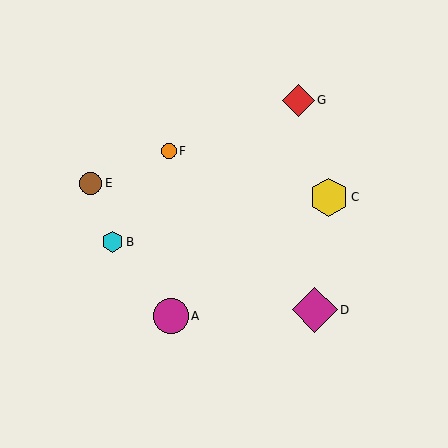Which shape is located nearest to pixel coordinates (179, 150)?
The orange circle (labeled F) at (169, 151) is nearest to that location.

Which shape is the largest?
The magenta diamond (labeled D) is the largest.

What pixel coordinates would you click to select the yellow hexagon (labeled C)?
Click at (329, 197) to select the yellow hexagon C.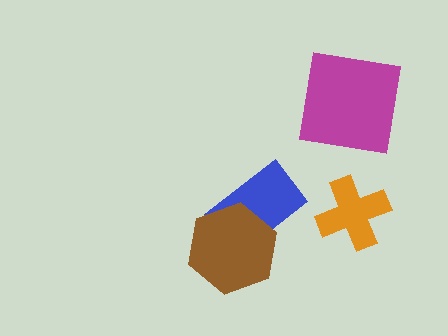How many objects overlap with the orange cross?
0 objects overlap with the orange cross.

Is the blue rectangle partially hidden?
Yes, it is partially covered by another shape.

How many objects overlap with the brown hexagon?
1 object overlaps with the brown hexagon.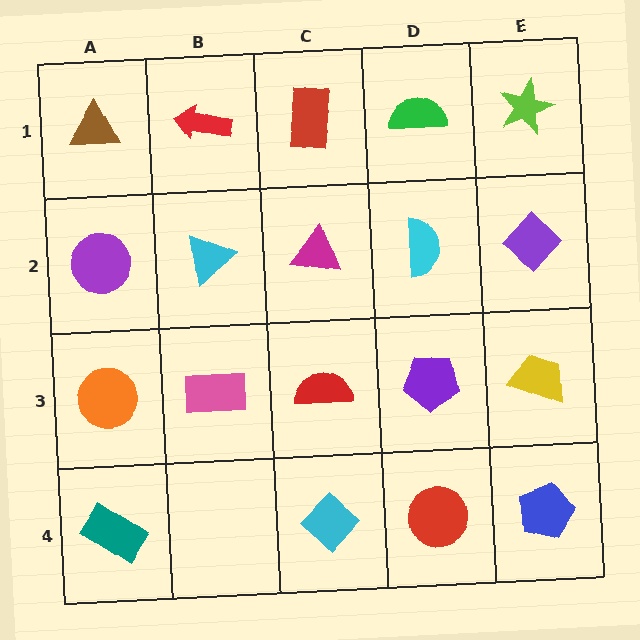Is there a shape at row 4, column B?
No, that cell is empty.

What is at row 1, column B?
A red arrow.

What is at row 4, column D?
A red circle.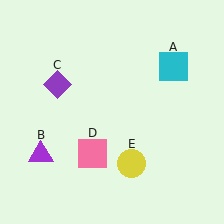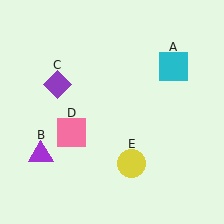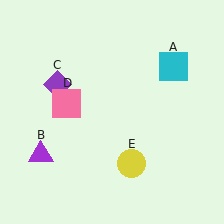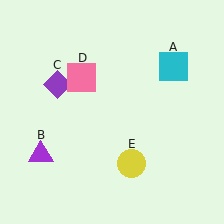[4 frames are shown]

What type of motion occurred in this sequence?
The pink square (object D) rotated clockwise around the center of the scene.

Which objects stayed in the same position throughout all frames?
Cyan square (object A) and purple triangle (object B) and purple diamond (object C) and yellow circle (object E) remained stationary.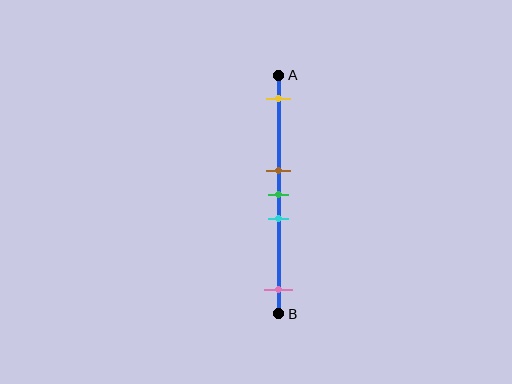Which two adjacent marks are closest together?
The brown and green marks are the closest adjacent pair.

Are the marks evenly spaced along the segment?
No, the marks are not evenly spaced.